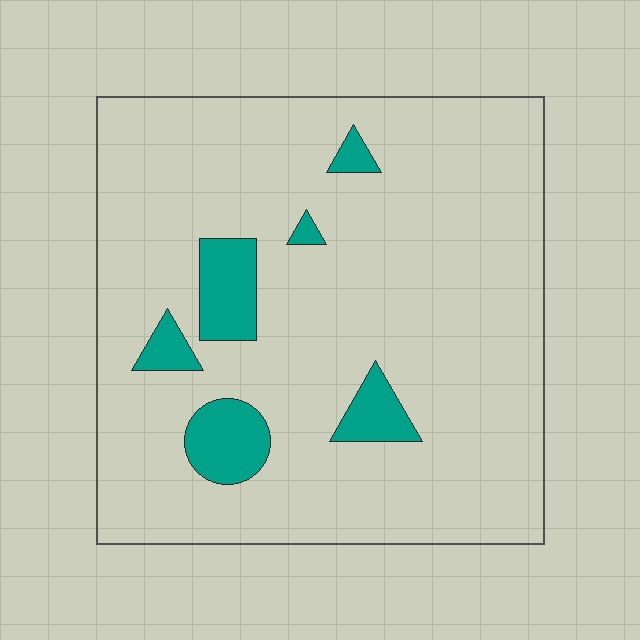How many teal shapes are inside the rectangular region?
6.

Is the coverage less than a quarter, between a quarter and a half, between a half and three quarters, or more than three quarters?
Less than a quarter.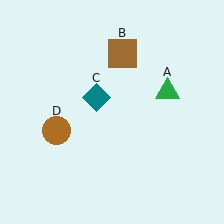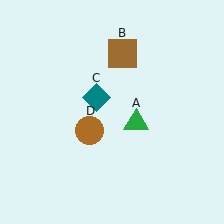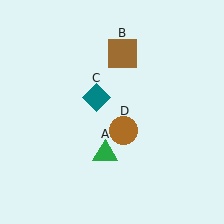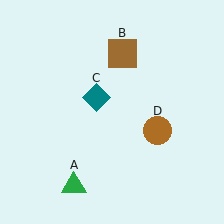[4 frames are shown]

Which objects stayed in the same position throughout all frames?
Brown square (object B) and teal diamond (object C) remained stationary.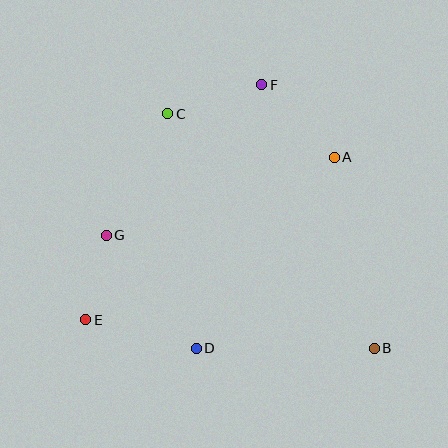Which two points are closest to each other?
Points E and G are closest to each other.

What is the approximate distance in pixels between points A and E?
The distance between A and E is approximately 297 pixels.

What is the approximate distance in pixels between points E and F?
The distance between E and F is approximately 294 pixels.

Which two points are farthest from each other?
Points B and C are farthest from each other.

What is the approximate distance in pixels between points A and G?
The distance between A and G is approximately 241 pixels.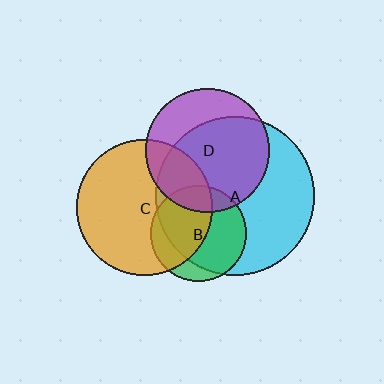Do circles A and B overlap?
Yes.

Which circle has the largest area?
Circle A (cyan).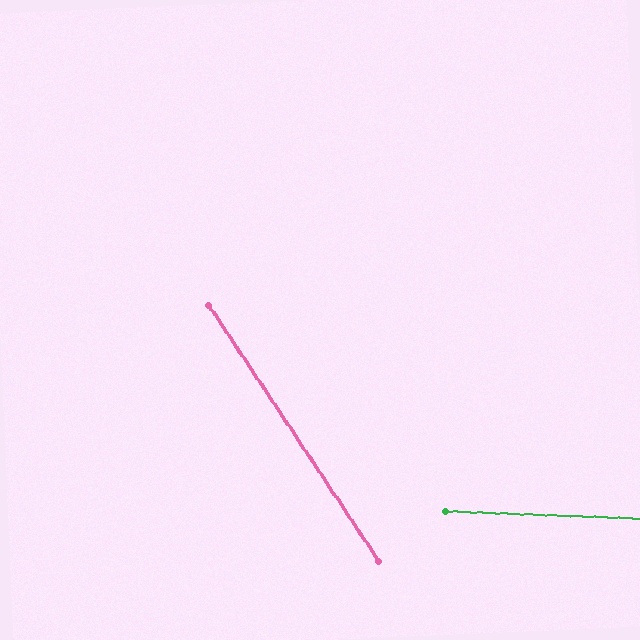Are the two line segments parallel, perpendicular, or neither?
Neither parallel nor perpendicular — they differ by about 54°.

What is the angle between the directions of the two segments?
Approximately 54 degrees.